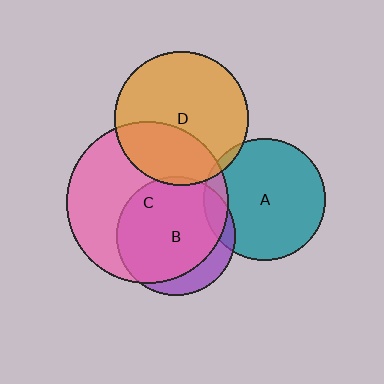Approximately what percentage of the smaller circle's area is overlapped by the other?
Approximately 10%.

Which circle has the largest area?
Circle C (pink).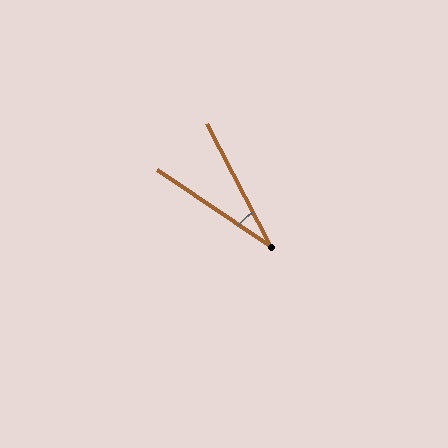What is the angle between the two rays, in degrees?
Approximately 28 degrees.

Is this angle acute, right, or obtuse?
It is acute.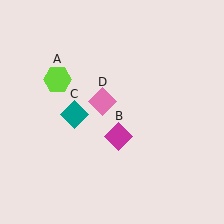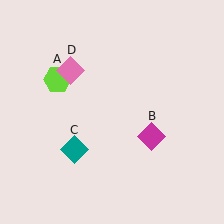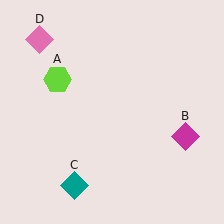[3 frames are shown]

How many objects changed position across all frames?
3 objects changed position: magenta diamond (object B), teal diamond (object C), pink diamond (object D).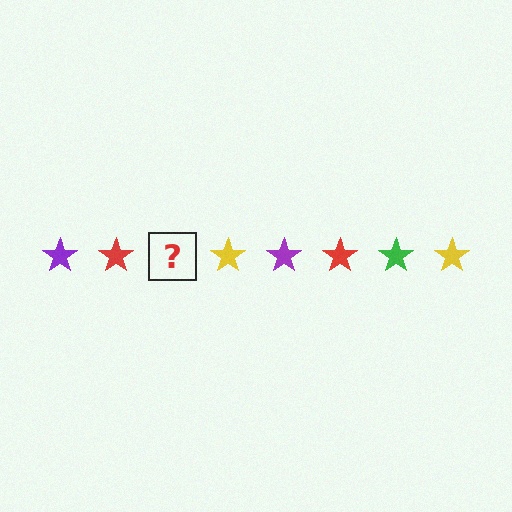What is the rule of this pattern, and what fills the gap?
The rule is that the pattern cycles through purple, red, green, yellow stars. The gap should be filled with a green star.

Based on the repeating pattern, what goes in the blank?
The blank should be a green star.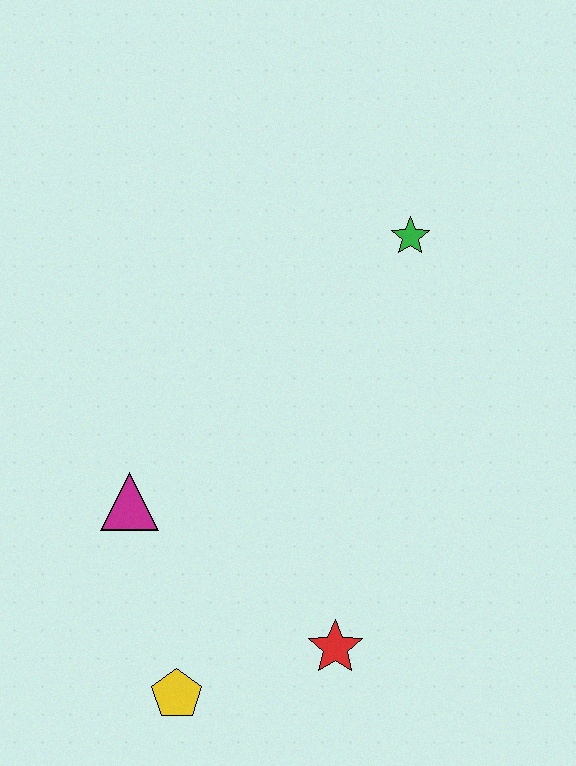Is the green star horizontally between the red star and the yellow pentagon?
No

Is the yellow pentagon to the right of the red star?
No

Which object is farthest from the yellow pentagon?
The green star is farthest from the yellow pentagon.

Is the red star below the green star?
Yes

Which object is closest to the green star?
The magenta triangle is closest to the green star.